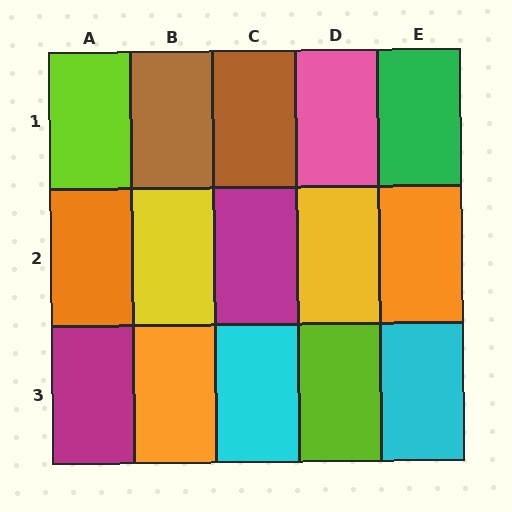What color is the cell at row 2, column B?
Yellow.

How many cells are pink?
1 cell is pink.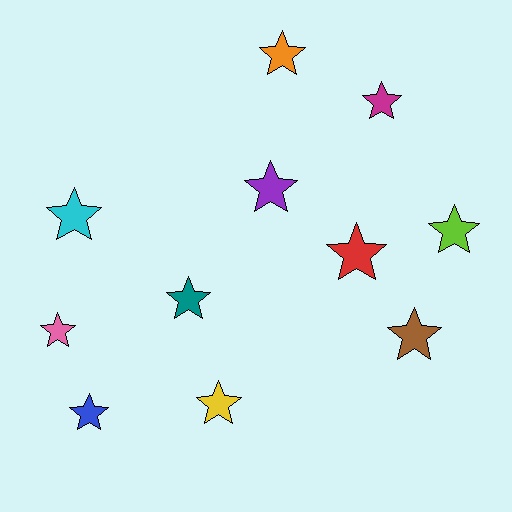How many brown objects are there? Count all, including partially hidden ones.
There is 1 brown object.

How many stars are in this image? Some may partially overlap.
There are 11 stars.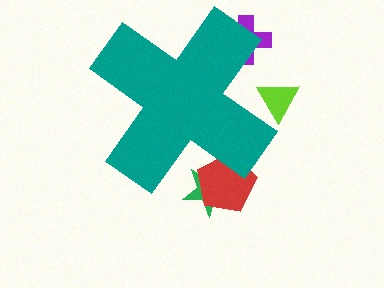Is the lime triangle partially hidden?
Yes, the lime triangle is partially hidden behind the teal cross.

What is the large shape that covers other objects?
A teal cross.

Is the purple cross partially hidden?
Yes, the purple cross is partially hidden behind the teal cross.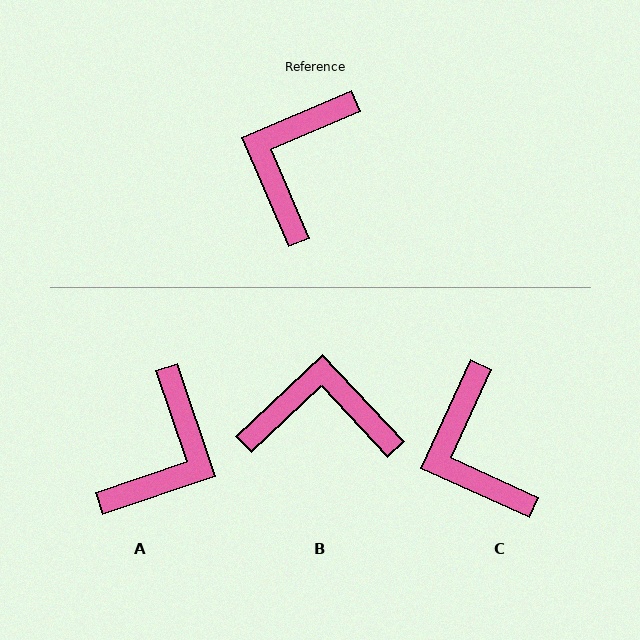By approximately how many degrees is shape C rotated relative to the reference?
Approximately 43 degrees counter-clockwise.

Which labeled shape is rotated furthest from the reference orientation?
A, about 176 degrees away.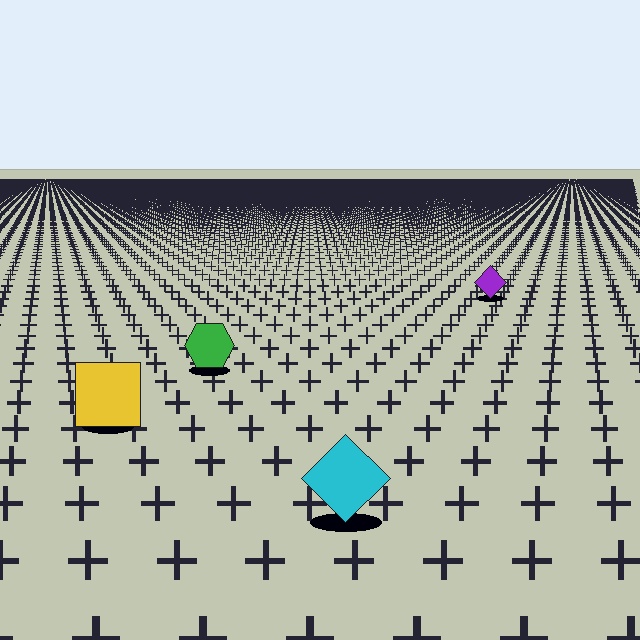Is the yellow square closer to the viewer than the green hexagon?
Yes. The yellow square is closer — you can tell from the texture gradient: the ground texture is coarser near it.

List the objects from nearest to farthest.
From nearest to farthest: the cyan diamond, the yellow square, the green hexagon, the purple diamond.